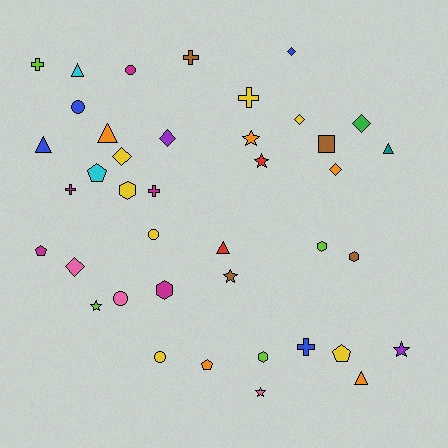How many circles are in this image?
There are 5 circles.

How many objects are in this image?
There are 40 objects.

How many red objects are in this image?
There are 2 red objects.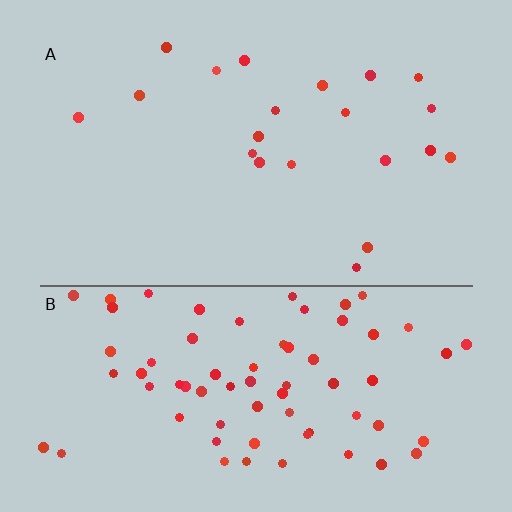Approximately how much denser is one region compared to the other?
Approximately 3.6× — region B over region A.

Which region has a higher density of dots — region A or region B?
B (the bottom).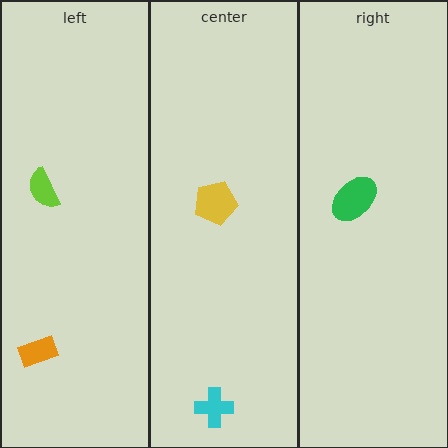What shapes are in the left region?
The orange rectangle, the lime semicircle.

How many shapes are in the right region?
1.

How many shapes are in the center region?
2.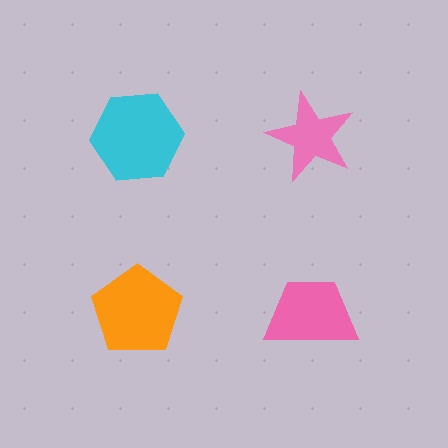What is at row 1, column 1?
A cyan hexagon.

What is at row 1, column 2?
A pink star.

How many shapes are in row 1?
2 shapes.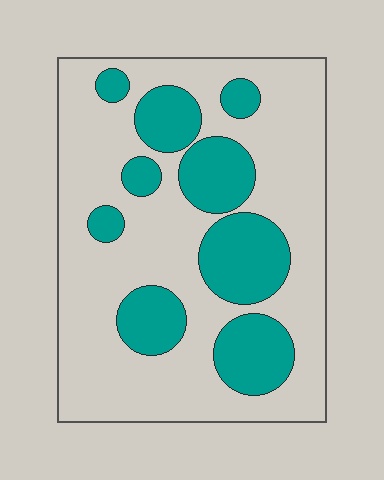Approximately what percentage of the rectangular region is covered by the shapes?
Approximately 30%.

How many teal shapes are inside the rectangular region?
9.